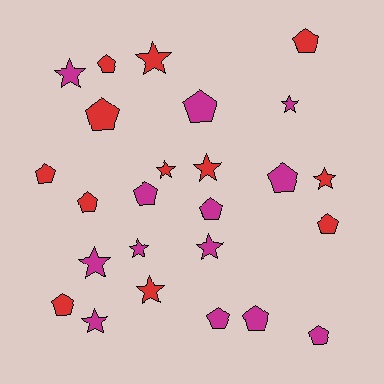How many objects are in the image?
There are 25 objects.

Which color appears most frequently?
Magenta, with 13 objects.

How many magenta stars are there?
There are 6 magenta stars.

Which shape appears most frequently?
Pentagon, with 14 objects.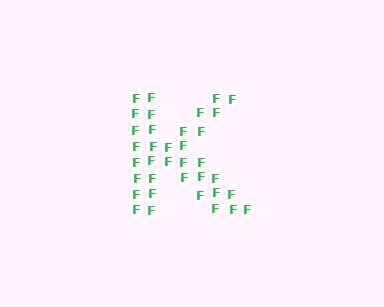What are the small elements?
The small elements are letter F's.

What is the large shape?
The large shape is the letter K.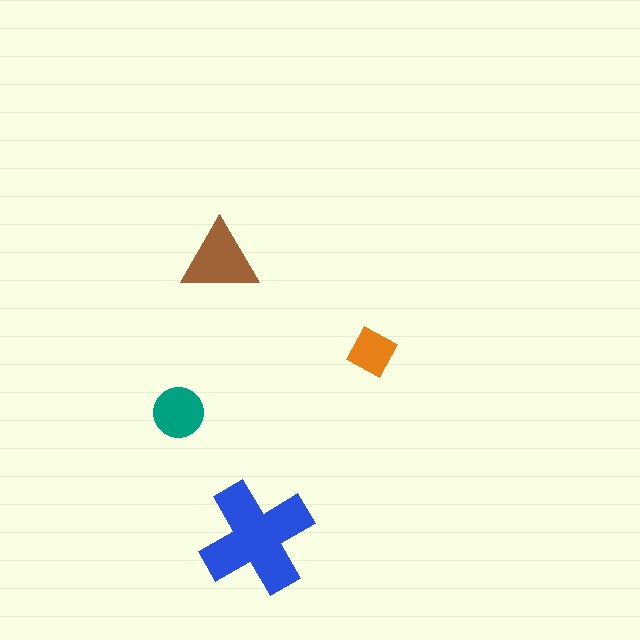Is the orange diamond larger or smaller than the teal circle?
Smaller.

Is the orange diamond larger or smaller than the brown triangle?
Smaller.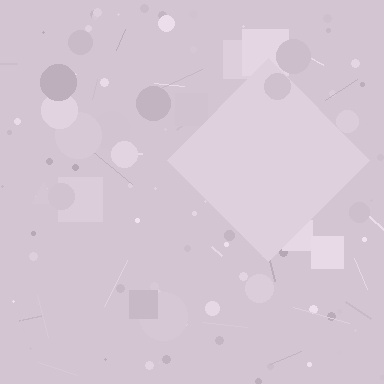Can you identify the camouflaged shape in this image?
The camouflaged shape is a diamond.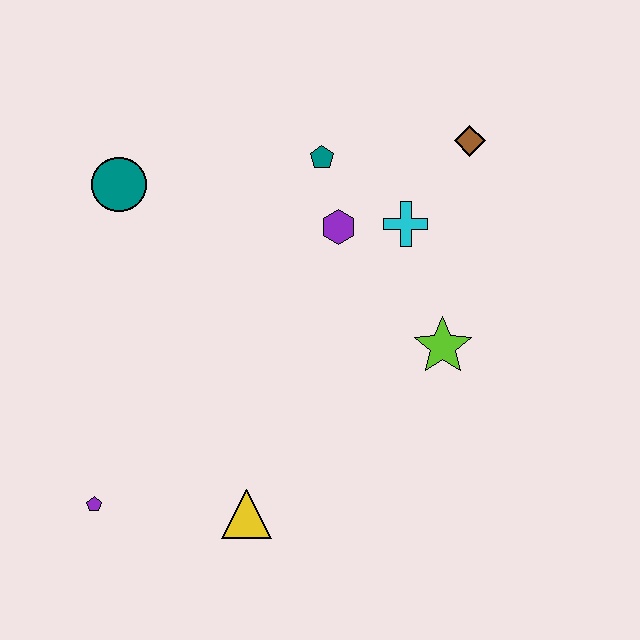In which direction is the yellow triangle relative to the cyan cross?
The yellow triangle is below the cyan cross.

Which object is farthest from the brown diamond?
The purple pentagon is farthest from the brown diamond.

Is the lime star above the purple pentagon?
Yes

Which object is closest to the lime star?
The cyan cross is closest to the lime star.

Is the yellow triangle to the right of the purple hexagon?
No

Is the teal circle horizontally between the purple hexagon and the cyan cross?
No